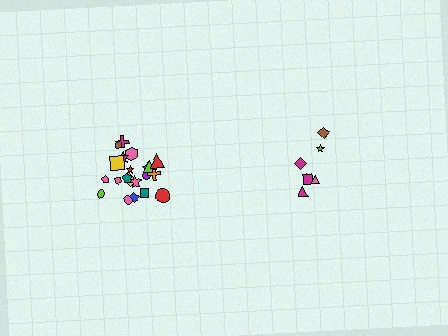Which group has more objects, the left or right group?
The left group.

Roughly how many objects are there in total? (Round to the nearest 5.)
Roughly 30 objects in total.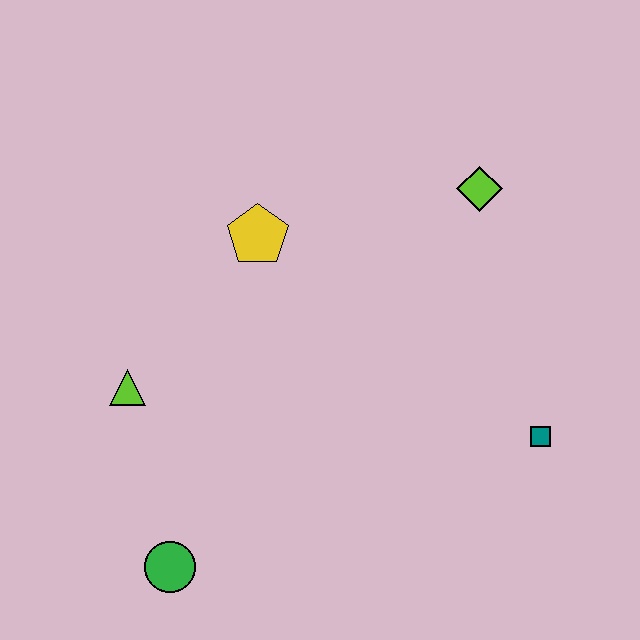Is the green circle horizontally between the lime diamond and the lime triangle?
Yes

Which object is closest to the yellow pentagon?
The lime triangle is closest to the yellow pentagon.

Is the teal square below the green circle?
No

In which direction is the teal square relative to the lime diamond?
The teal square is below the lime diamond.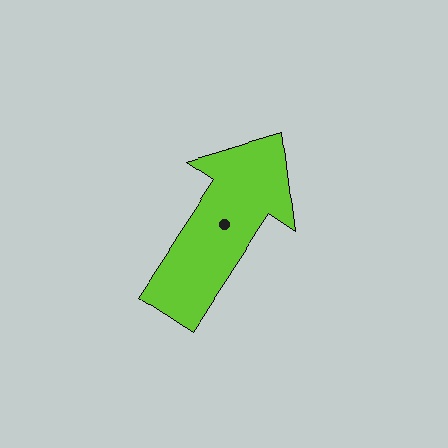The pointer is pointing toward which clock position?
Roughly 1 o'clock.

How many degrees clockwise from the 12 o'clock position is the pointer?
Approximately 33 degrees.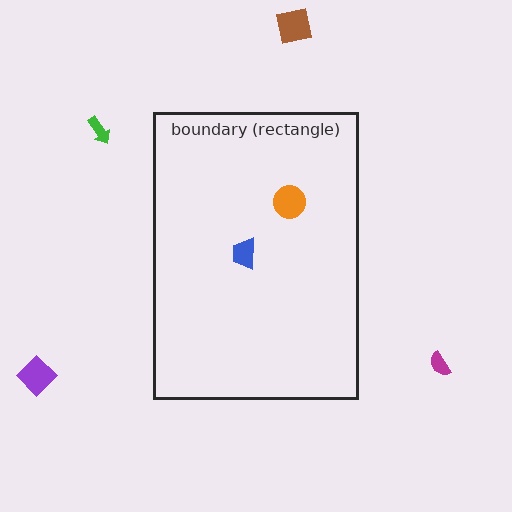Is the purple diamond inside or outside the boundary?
Outside.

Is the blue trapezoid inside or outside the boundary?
Inside.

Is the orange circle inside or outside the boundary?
Inside.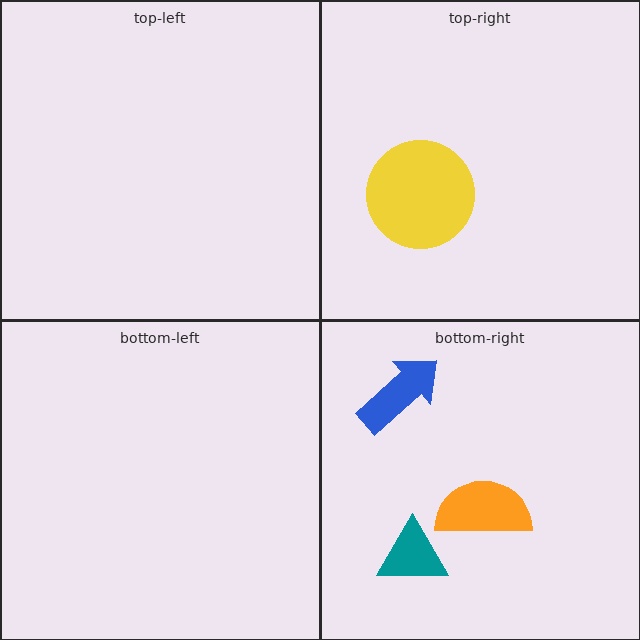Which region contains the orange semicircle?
The bottom-right region.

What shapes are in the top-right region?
The yellow circle.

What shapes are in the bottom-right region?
The teal triangle, the blue arrow, the orange semicircle.